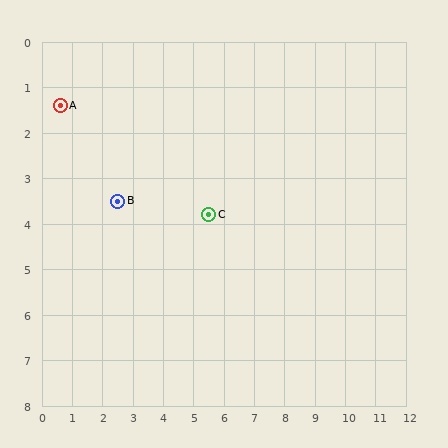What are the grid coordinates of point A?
Point A is at approximately (0.6, 1.4).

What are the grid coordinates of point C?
Point C is at approximately (5.5, 3.8).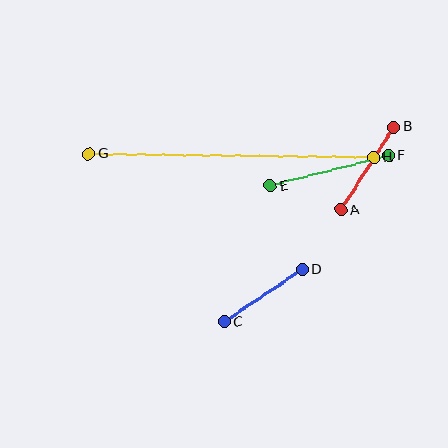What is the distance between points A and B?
The distance is approximately 98 pixels.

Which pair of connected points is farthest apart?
Points G and H are farthest apart.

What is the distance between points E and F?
The distance is approximately 122 pixels.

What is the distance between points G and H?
The distance is approximately 285 pixels.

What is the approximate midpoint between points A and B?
The midpoint is at approximately (367, 168) pixels.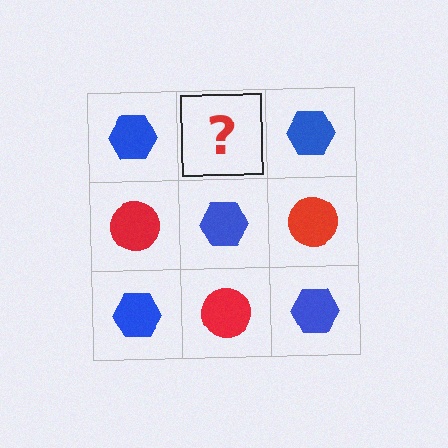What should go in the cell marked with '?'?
The missing cell should contain a red circle.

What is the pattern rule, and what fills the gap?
The rule is that it alternates blue hexagon and red circle in a checkerboard pattern. The gap should be filled with a red circle.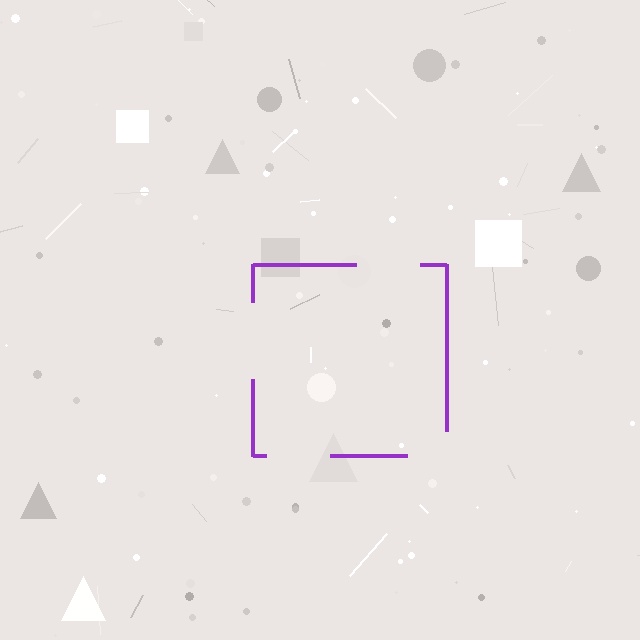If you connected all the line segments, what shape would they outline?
They would outline a square.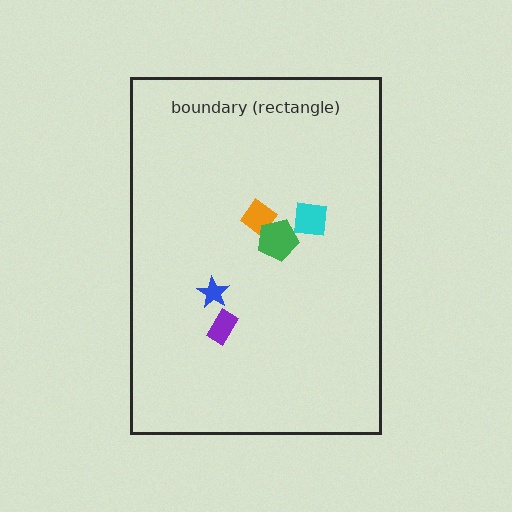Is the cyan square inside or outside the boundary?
Inside.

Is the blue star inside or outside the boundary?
Inside.